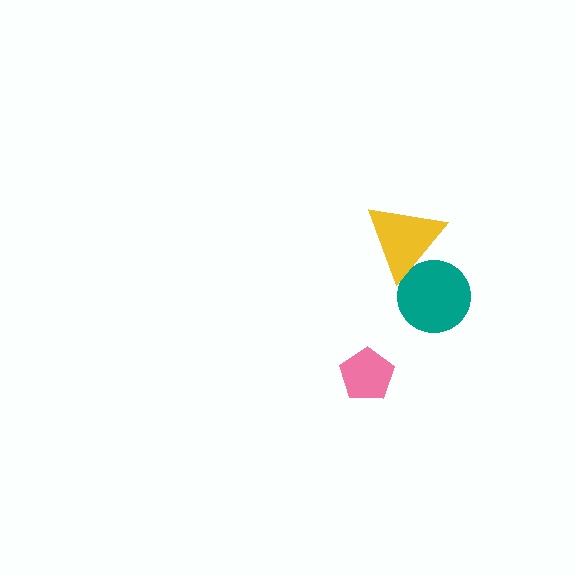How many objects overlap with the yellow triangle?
1 object overlaps with the yellow triangle.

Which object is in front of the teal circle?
The yellow triangle is in front of the teal circle.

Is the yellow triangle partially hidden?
No, no other shape covers it.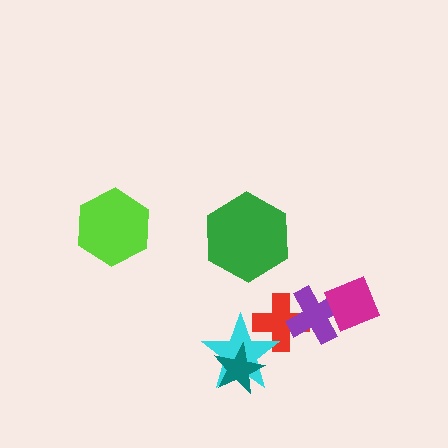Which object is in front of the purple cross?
The magenta diamond is in front of the purple cross.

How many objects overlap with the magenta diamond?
1 object overlaps with the magenta diamond.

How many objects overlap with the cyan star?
2 objects overlap with the cyan star.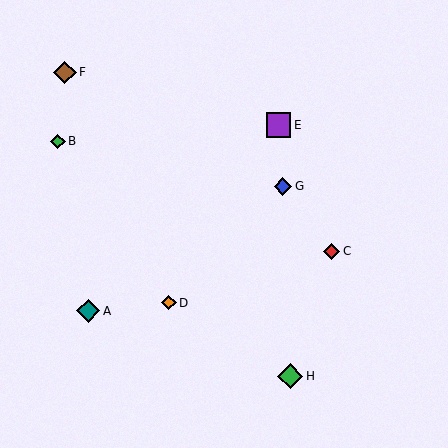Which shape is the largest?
The purple square (labeled E) is the largest.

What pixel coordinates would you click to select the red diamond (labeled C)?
Click at (332, 251) to select the red diamond C.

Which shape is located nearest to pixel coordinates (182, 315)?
The orange diamond (labeled D) at (169, 303) is nearest to that location.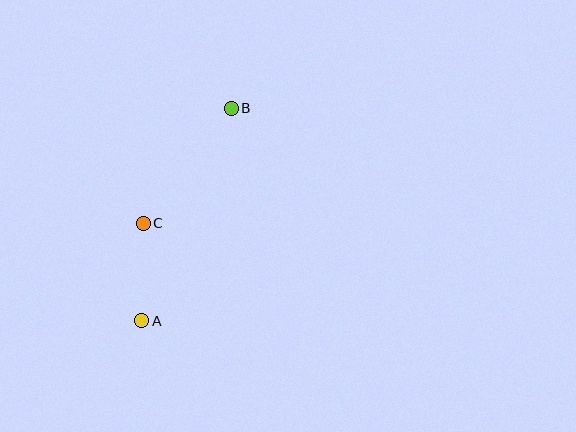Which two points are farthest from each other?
Points A and B are farthest from each other.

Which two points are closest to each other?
Points A and C are closest to each other.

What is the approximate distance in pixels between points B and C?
The distance between B and C is approximately 145 pixels.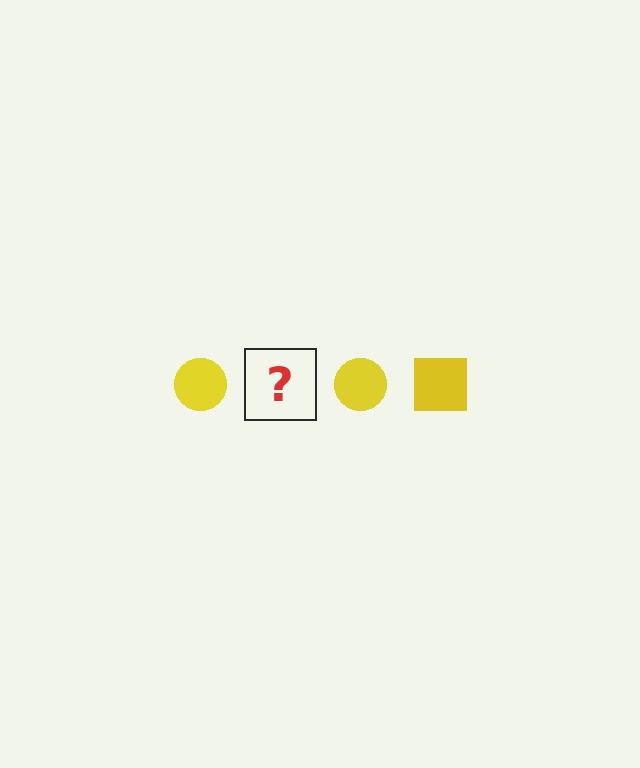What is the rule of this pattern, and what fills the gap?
The rule is that the pattern cycles through circle, square shapes in yellow. The gap should be filled with a yellow square.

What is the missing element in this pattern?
The missing element is a yellow square.